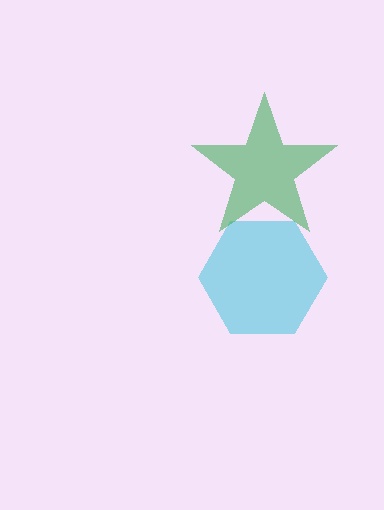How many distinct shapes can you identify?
There are 2 distinct shapes: a cyan hexagon, a green star.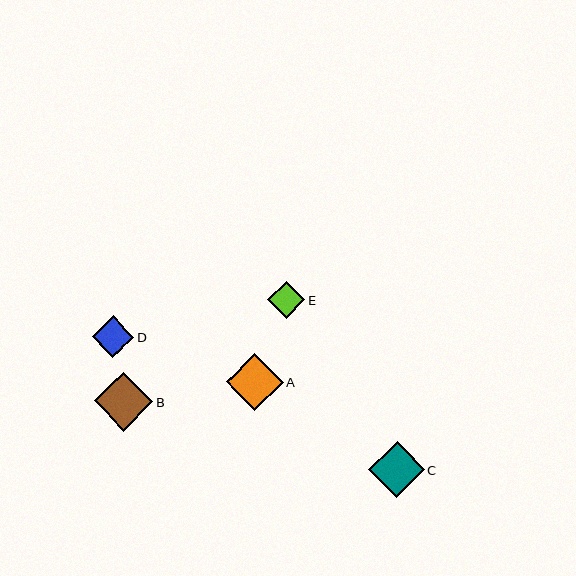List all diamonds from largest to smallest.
From largest to smallest: B, A, C, D, E.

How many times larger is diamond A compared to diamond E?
Diamond A is approximately 1.5 times the size of diamond E.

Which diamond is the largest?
Diamond B is the largest with a size of approximately 59 pixels.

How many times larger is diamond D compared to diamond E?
Diamond D is approximately 1.1 times the size of diamond E.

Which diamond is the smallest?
Diamond E is the smallest with a size of approximately 37 pixels.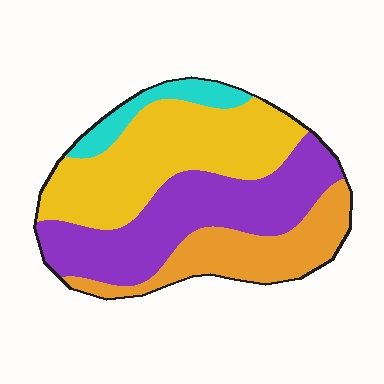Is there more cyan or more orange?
Orange.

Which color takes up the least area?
Cyan, at roughly 10%.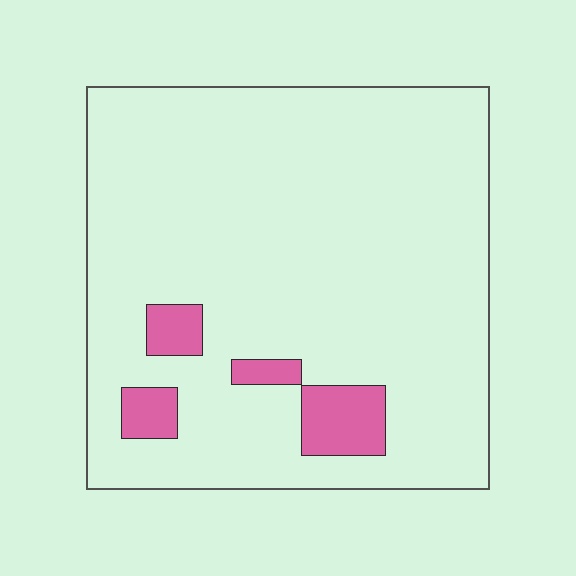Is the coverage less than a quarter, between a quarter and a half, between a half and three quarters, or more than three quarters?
Less than a quarter.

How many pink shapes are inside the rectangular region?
4.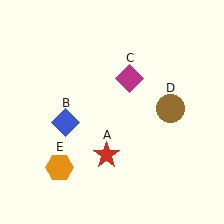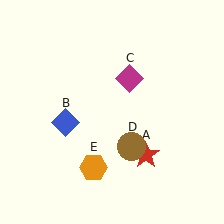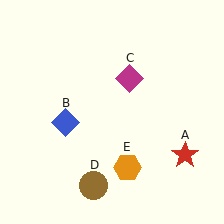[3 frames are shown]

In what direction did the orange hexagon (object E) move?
The orange hexagon (object E) moved right.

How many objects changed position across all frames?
3 objects changed position: red star (object A), brown circle (object D), orange hexagon (object E).